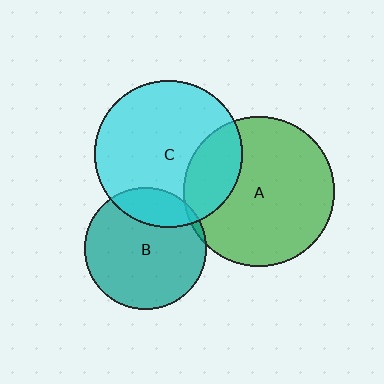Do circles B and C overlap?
Yes.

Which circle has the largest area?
Circle A (green).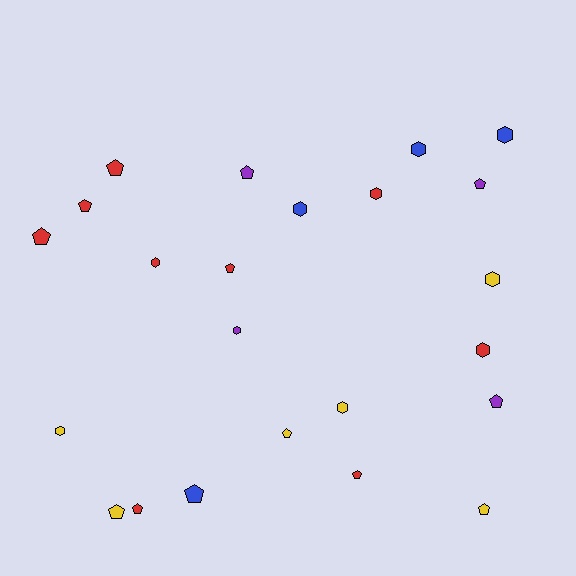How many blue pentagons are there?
There is 1 blue pentagon.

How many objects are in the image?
There are 23 objects.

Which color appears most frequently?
Red, with 9 objects.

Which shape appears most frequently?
Pentagon, with 13 objects.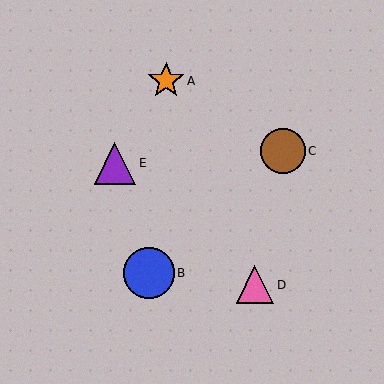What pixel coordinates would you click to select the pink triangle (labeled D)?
Click at (255, 285) to select the pink triangle D.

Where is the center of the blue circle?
The center of the blue circle is at (149, 273).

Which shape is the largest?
The blue circle (labeled B) is the largest.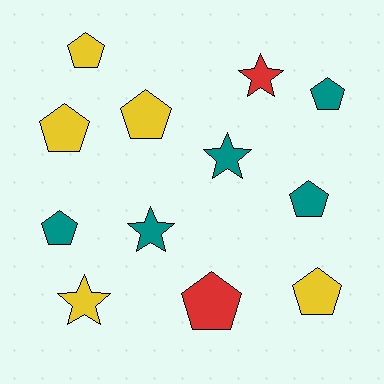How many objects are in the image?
There are 12 objects.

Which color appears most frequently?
Yellow, with 5 objects.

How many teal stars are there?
There are 2 teal stars.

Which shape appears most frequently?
Pentagon, with 8 objects.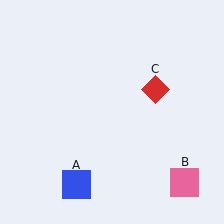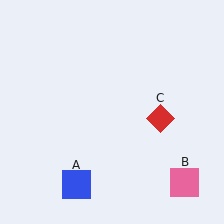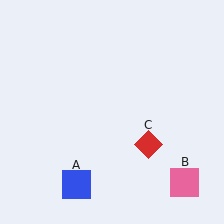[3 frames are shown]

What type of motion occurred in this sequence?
The red diamond (object C) rotated clockwise around the center of the scene.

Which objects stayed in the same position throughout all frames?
Blue square (object A) and pink square (object B) remained stationary.